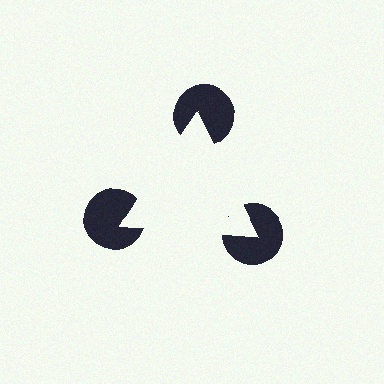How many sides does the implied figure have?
3 sides.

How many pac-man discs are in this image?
There are 3 — one at each vertex of the illusory triangle.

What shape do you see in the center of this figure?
An illusory triangle — its edges are inferred from the aligned wedge cuts in the pac-man discs, not physically drawn.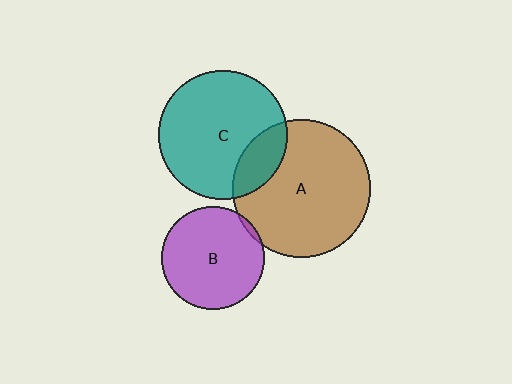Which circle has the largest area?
Circle A (brown).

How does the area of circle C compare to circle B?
Approximately 1.6 times.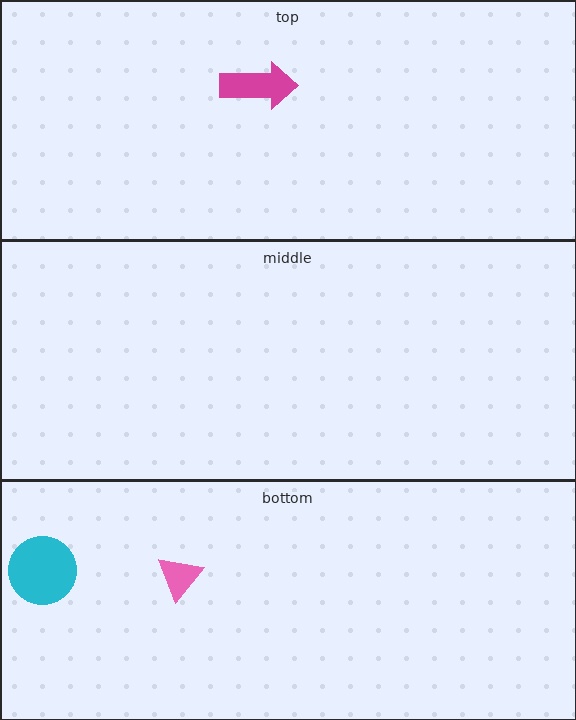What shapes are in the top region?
The magenta arrow.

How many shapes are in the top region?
1.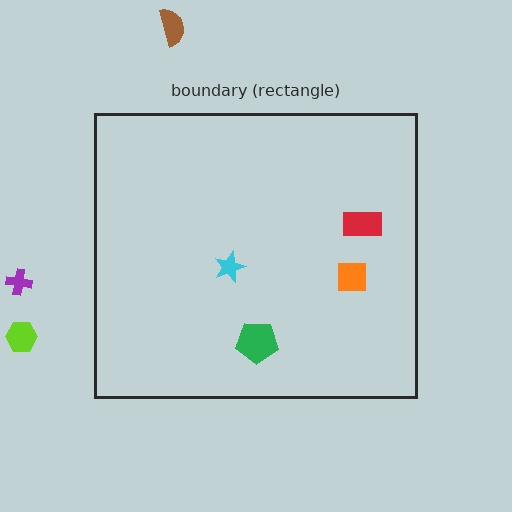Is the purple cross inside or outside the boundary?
Outside.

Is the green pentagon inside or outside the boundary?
Inside.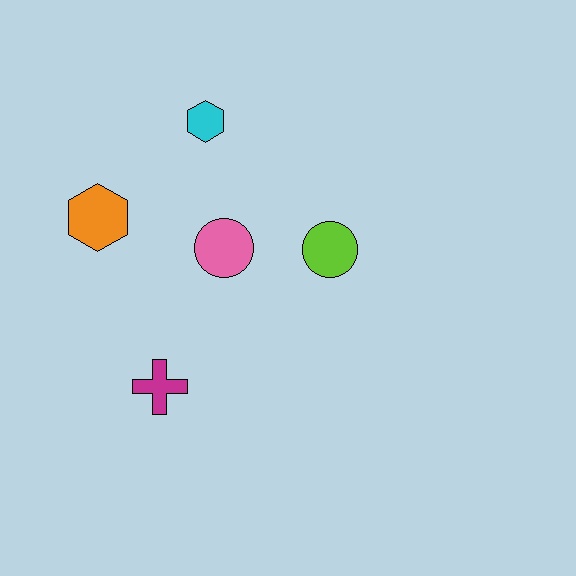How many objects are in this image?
There are 5 objects.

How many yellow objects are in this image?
There are no yellow objects.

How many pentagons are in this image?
There are no pentagons.